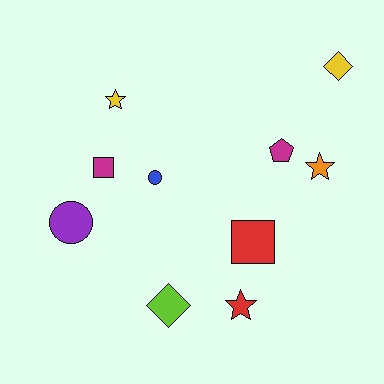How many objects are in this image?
There are 10 objects.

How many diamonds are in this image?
There are 2 diamonds.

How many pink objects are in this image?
There are no pink objects.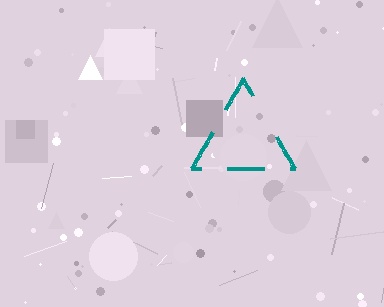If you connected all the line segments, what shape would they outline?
They would outline a triangle.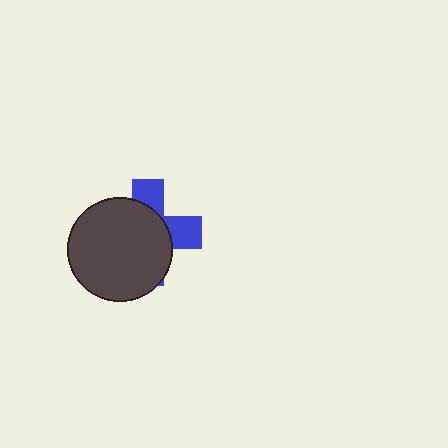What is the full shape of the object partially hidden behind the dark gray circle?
The partially hidden object is a blue cross.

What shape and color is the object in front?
The object in front is a dark gray circle.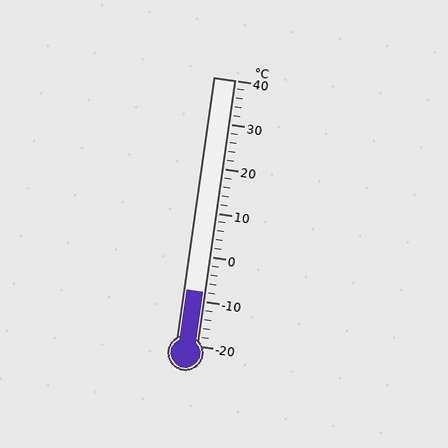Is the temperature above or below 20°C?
The temperature is below 20°C.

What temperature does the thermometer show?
The thermometer shows approximately -8°C.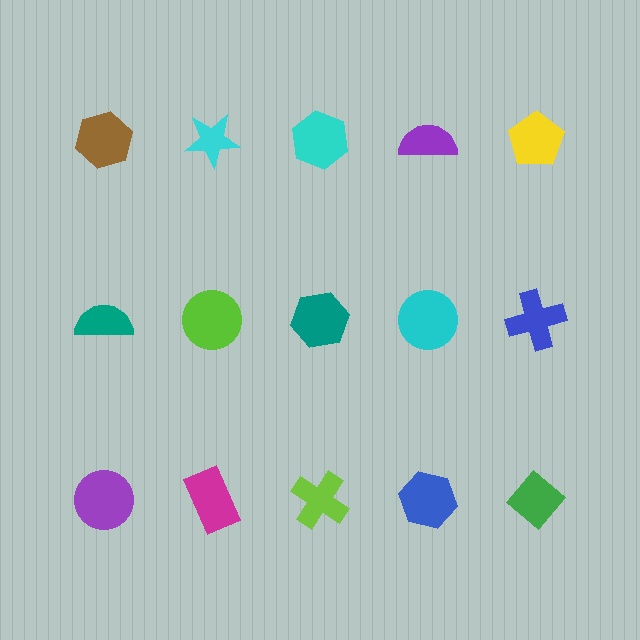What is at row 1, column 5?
A yellow pentagon.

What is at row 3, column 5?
A green diamond.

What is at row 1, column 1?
A brown hexagon.